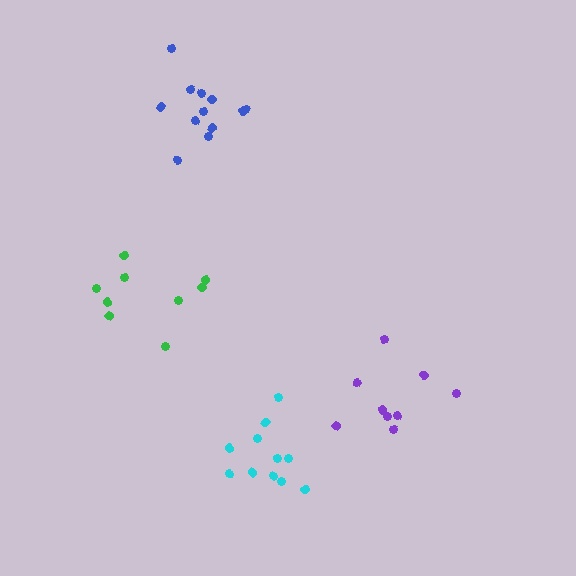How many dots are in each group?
Group 1: 11 dots, Group 2: 12 dots, Group 3: 9 dots, Group 4: 9 dots (41 total).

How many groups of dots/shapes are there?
There are 4 groups.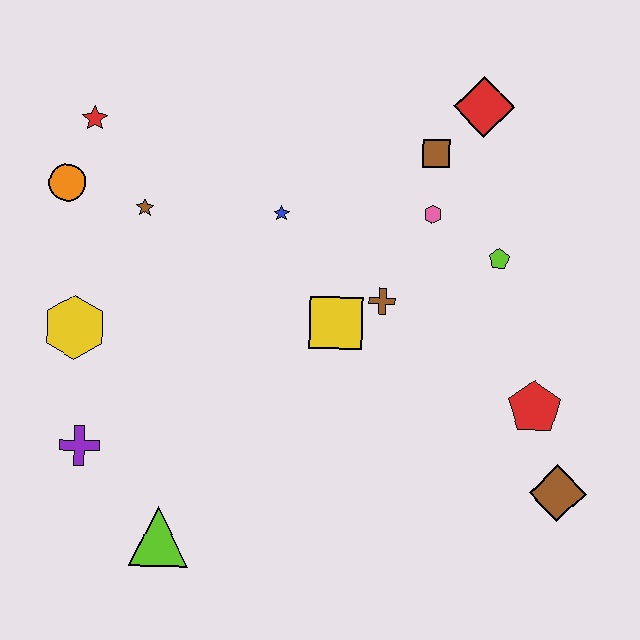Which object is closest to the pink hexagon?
The brown square is closest to the pink hexagon.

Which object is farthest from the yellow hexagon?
The brown diamond is farthest from the yellow hexagon.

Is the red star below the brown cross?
No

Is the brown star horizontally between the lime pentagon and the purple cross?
Yes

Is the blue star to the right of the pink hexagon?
No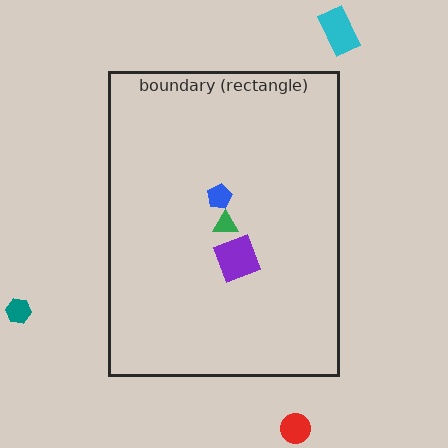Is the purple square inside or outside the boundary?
Inside.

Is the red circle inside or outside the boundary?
Outside.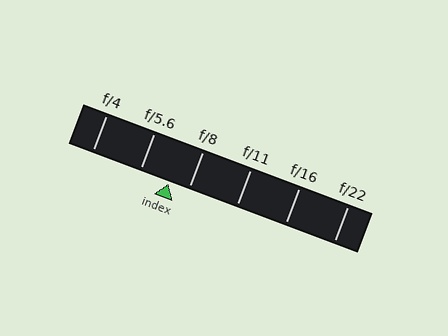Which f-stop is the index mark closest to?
The index mark is closest to f/8.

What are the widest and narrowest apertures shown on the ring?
The widest aperture shown is f/4 and the narrowest is f/22.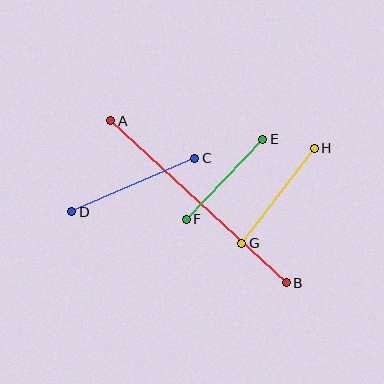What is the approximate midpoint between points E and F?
The midpoint is at approximately (225, 179) pixels.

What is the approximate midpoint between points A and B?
The midpoint is at approximately (198, 202) pixels.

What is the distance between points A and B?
The distance is approximately 239 pixels.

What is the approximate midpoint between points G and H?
The midpoint is at approximately (278, 196) pixels.